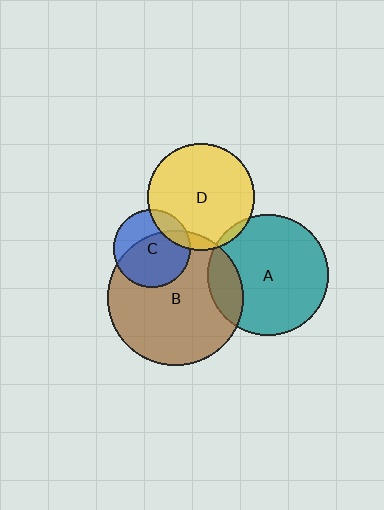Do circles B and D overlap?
Yes.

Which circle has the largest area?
Circle B (brown).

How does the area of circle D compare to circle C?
Approximately 1.9 times.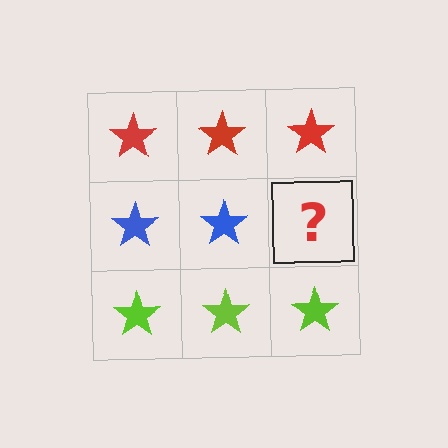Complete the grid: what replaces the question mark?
The question mark should be replaced with a blue star.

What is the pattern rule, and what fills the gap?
The rule is that each row has a consistent color. The gap should be filled with a blue star.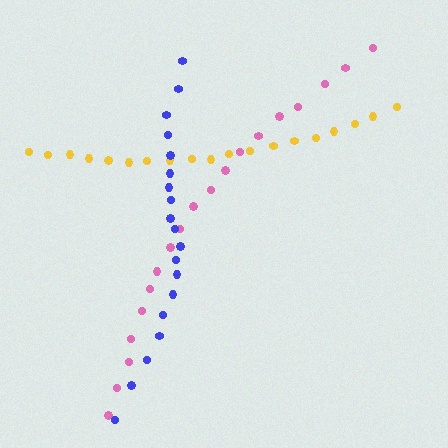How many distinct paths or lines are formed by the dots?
There are 3 distinct paths.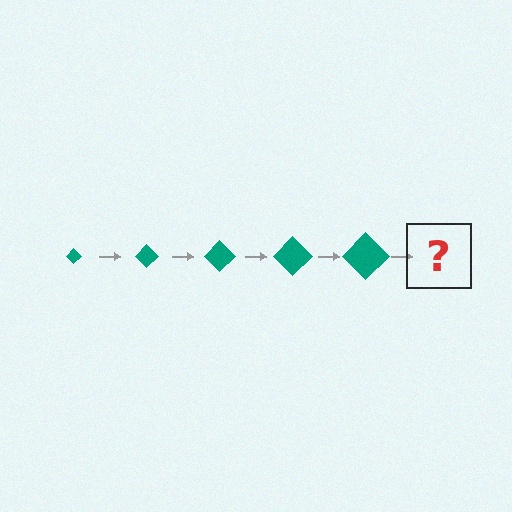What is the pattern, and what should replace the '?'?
The pattern is that the diamond gets progressively larger each step. The '?' should be a teal diamond, larger than the previous one.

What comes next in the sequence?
The next element should be a teal diamond, larger than the previous one.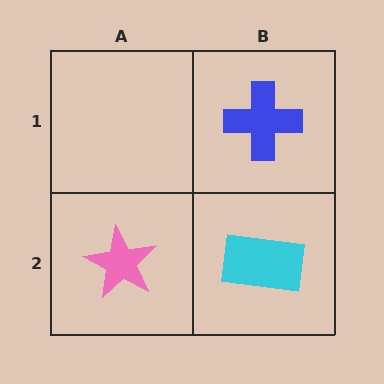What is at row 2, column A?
A pink star.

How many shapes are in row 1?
1 shape.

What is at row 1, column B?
A blue cross.